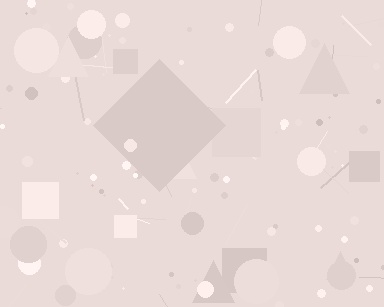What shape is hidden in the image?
A diamond is hidden in the image.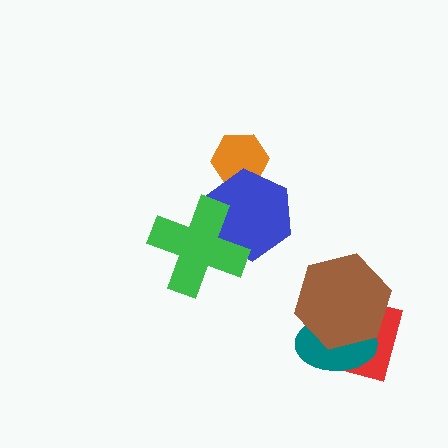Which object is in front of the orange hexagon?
The blue hexagon is in front of the orange hexagon.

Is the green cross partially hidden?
No, no other shape covers it.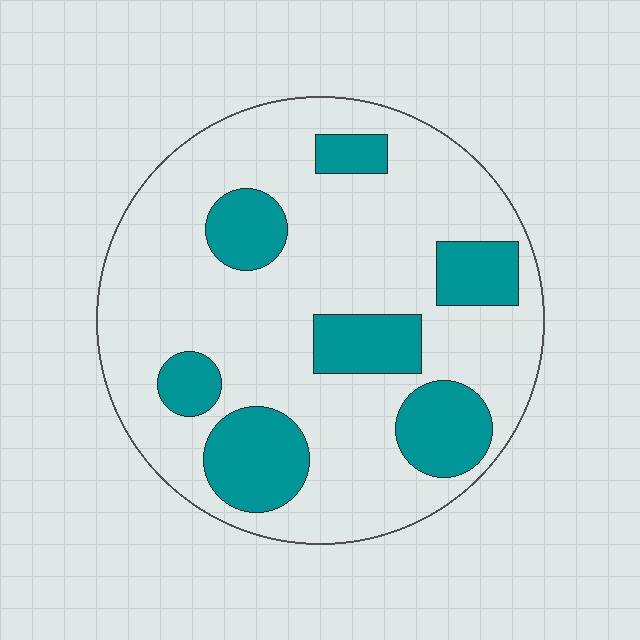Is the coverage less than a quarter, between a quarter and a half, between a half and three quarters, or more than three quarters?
Between a quarter and a half.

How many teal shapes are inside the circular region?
7.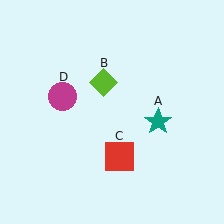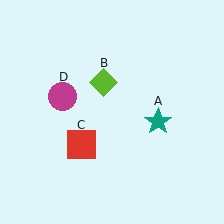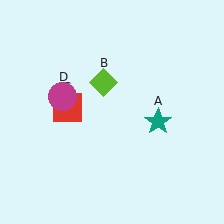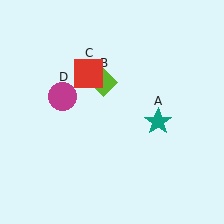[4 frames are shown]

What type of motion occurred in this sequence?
The red square (object C) rotated clockwise around the center of the scene.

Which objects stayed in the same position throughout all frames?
Teal star (object A) and lime diamond (object B) and magenta circle (object D) remained stationary.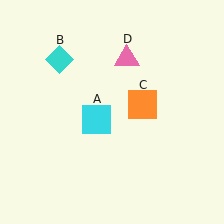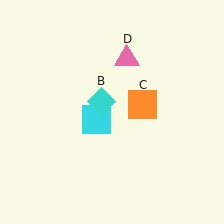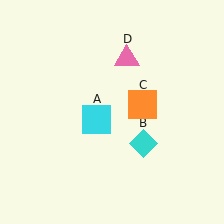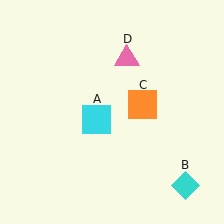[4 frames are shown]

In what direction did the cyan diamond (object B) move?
The cyan diamond (object B) moved down and to the right.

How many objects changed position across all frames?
1 object changed position: cyan diamond (object B).